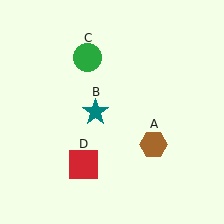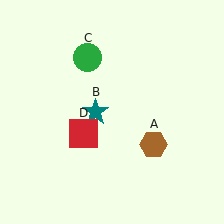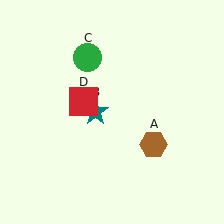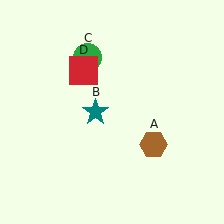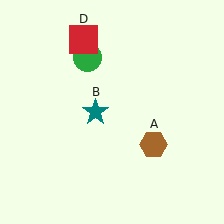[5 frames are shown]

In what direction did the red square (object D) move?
The red square (object D) moved up.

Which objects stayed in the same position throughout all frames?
Brown hexagon (object A) and teal star (object B) and green circle (object C) remained stationary.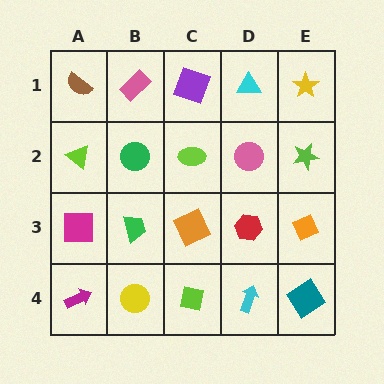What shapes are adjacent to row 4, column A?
A magenta square (row 3, column A), a yellow circle (row 4, column B).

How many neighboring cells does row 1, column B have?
3.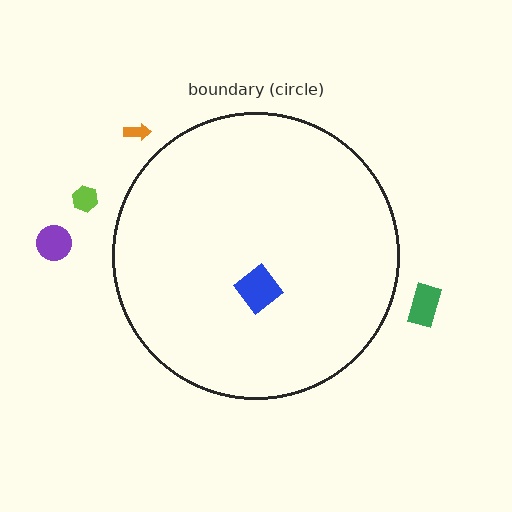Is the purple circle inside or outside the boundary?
Outside.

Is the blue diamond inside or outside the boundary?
Inside.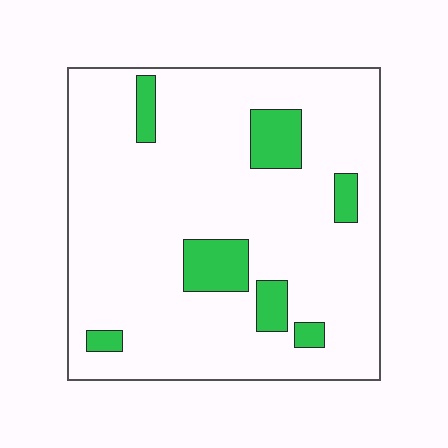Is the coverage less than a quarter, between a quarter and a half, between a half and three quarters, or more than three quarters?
Less than a quarter.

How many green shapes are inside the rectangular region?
7.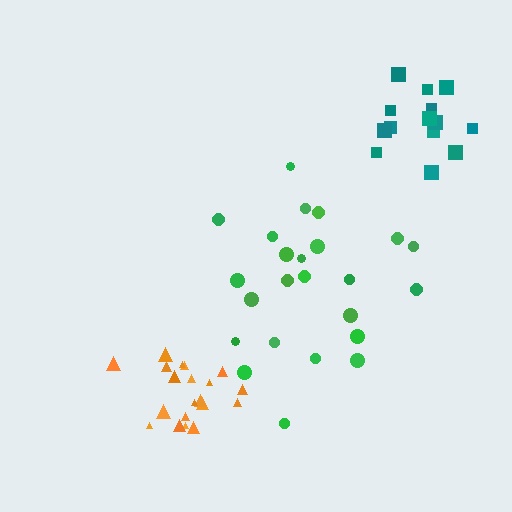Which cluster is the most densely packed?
Orange.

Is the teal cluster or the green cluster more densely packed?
Teal.